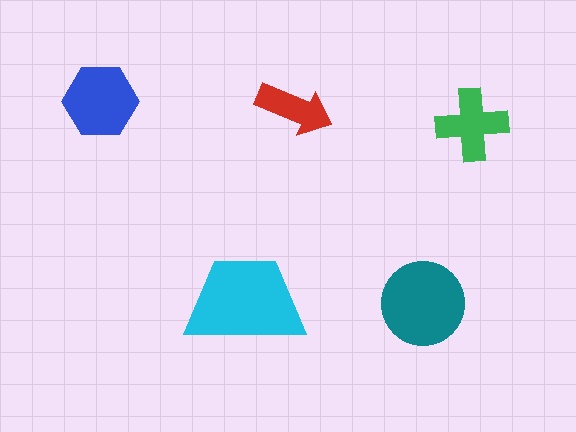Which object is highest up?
The blue hexagon is topmost.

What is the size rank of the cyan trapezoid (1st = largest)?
1st.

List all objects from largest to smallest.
The cyan trapezoid, the teal circle, the blue hexagon, the green cross, the red arrow.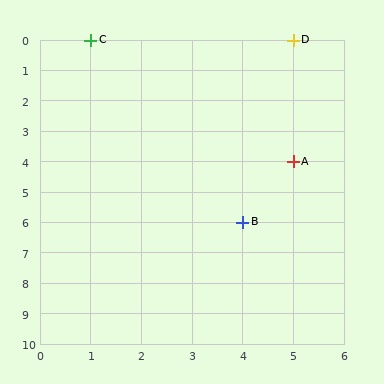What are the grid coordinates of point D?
Point D is at grid coordinates (5, 0).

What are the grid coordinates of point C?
Point C is at grid coordinates (1, 0).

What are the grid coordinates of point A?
Point A is at grid coordinates (5, 4).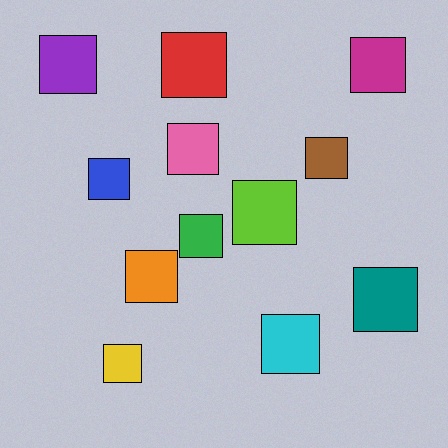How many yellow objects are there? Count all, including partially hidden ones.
There is 1 yellow object.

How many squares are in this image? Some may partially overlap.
There are 12 squares.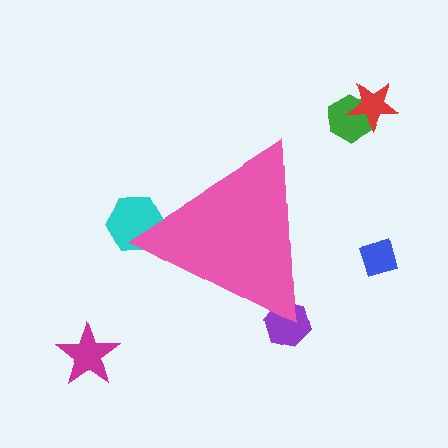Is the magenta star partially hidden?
No, the magenta star is fully visible.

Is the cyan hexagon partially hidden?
Yes, the cyan hexagon is partially hidden behind the pink triangle.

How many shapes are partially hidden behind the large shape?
2 shapes are partially hidden.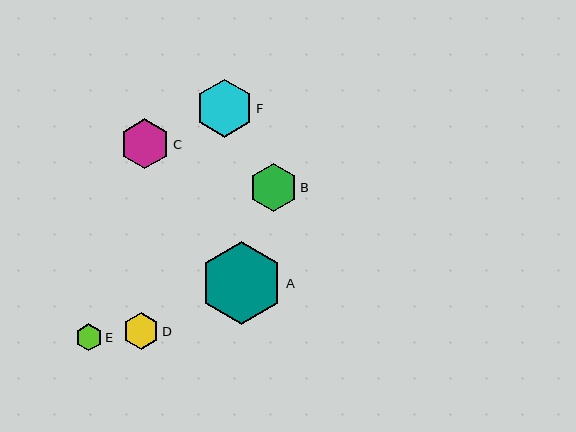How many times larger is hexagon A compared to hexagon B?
Hexagon A is approximately 1.7 times the size of hexagon B.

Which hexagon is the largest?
Hexagon A is the largest with a size of approximately 82 pixels.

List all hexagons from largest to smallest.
From largest to smallest: A, F, C, B, D, E.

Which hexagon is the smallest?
Hexagon E is the smallest with a size of approximately 27 pixels.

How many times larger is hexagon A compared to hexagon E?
Hexagon A is approximately 3.0 times the size of hexagon E.